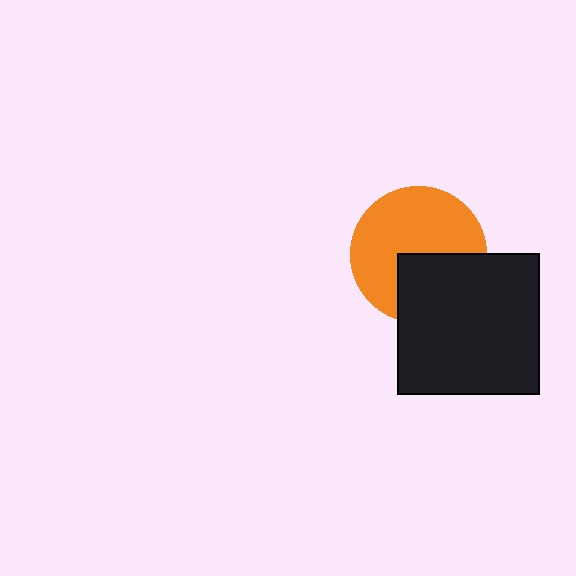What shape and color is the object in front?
The object in front is a black square.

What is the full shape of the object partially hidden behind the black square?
The partially hidden object is an orange circle.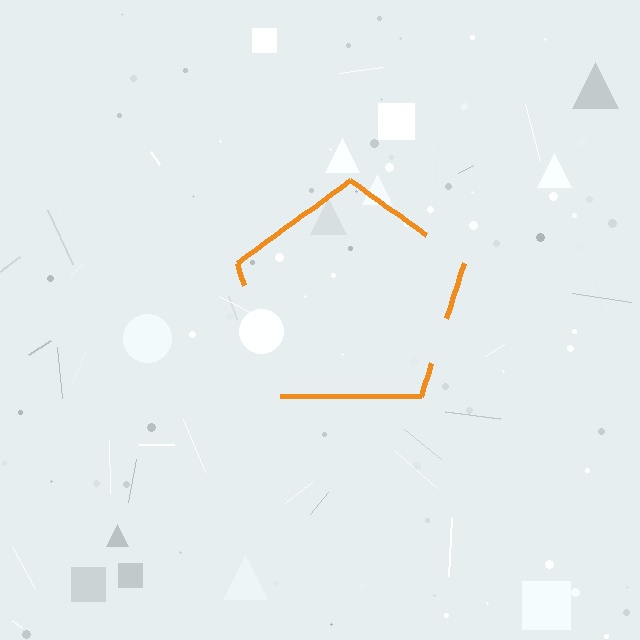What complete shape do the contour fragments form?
The contour fragments form a pentagon.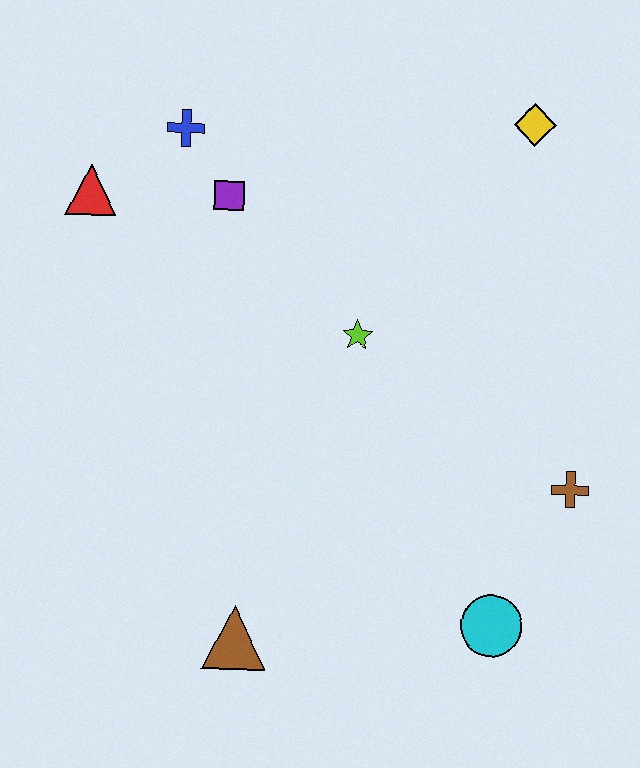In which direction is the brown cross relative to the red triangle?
The brown cross is to the right of the red triangle.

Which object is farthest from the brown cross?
The red triangle is farthest from the brown cross.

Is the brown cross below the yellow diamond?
Yes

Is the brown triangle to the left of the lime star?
Yes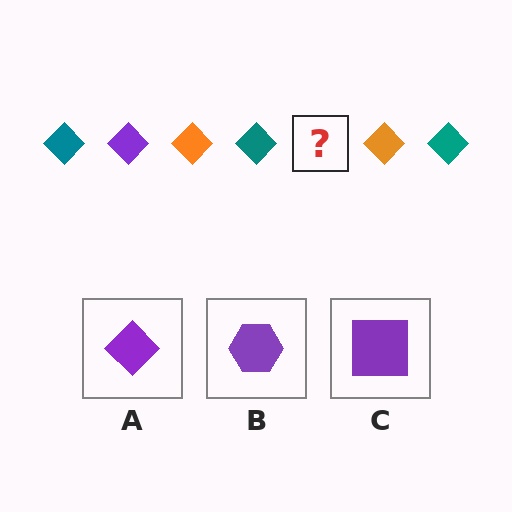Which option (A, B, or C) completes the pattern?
A.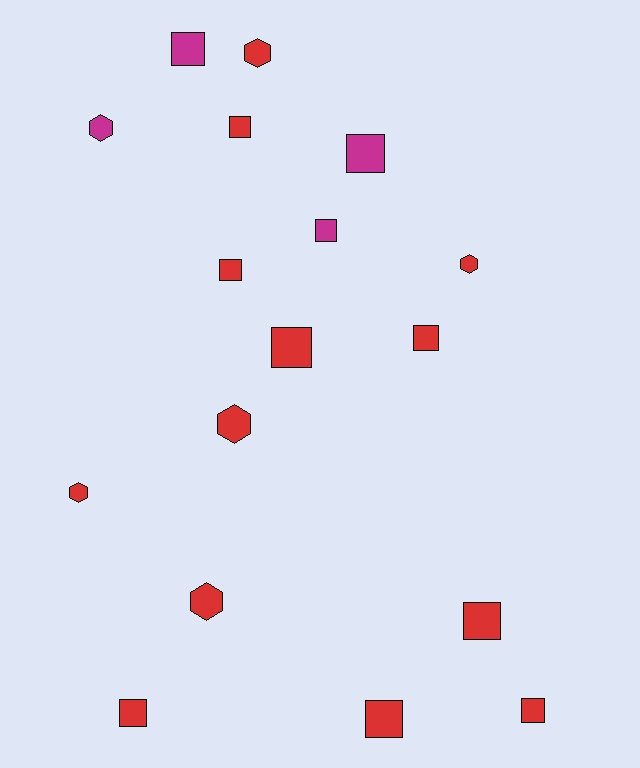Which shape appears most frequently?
Square, with 11 objects.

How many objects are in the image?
There are 17 objects.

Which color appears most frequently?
Red, with 13 objects.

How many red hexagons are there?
There are 5 red hexagons.